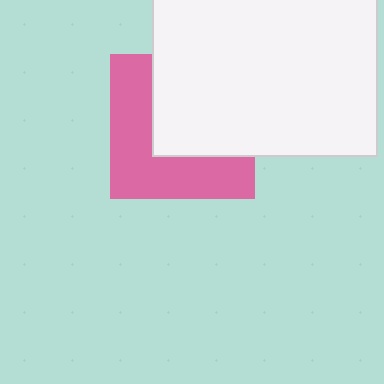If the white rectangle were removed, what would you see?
You would see the complete pink square.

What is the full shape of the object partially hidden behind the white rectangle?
The partially hidden object is a pink square.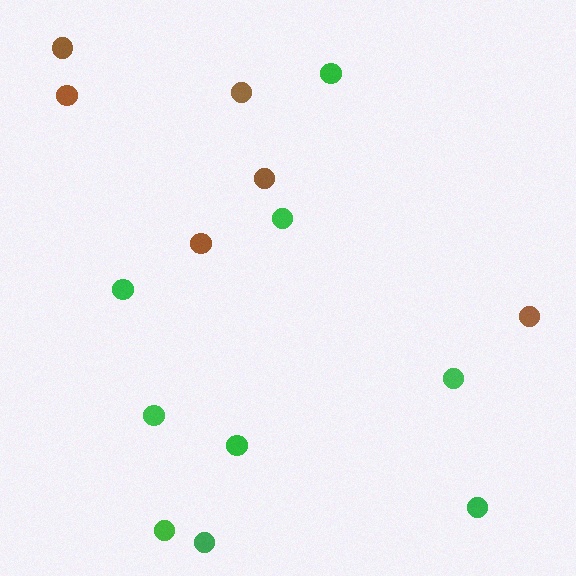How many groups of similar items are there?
There are 2 groups: one group of green circles (9) and one group of brown circles (6).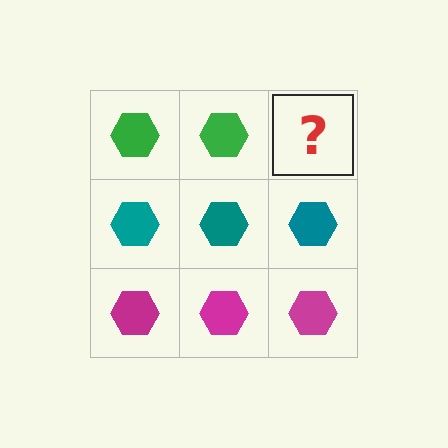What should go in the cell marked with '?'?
The missing cell should contain a green hexagon.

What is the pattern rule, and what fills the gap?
The rule is that each row has a consistent color. The gap should be filled with a green hexagon.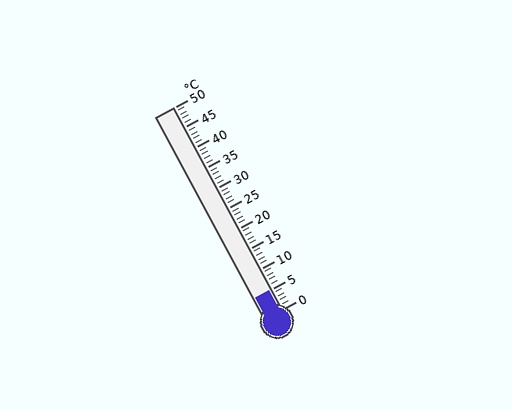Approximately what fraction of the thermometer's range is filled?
The thermometer is filled to approximately 10% of its range.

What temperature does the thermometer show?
The thermometer shows approximately 5°C.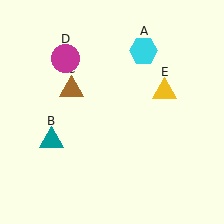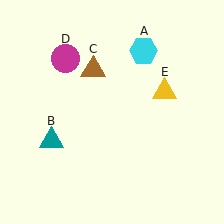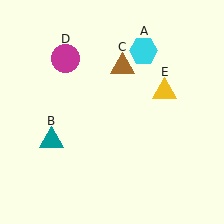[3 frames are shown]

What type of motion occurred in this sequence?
The brown triangle (object C) rotated clockwise around the center of the scene.